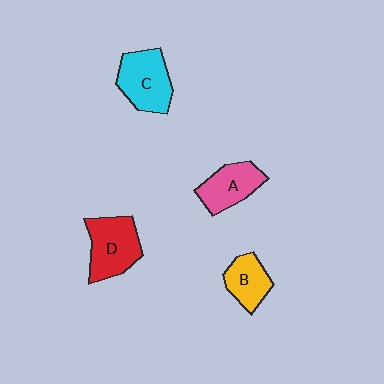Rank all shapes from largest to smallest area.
From largest to smallest: D (red), C (cyan), A (pink), B (yellow).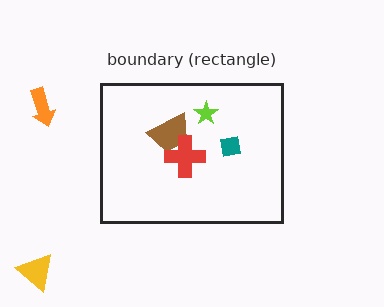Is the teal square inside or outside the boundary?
Inside.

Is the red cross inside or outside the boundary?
Inside.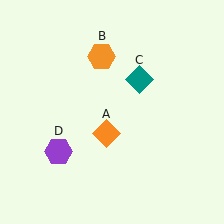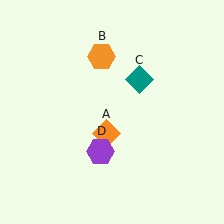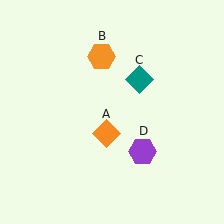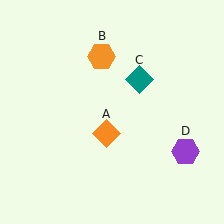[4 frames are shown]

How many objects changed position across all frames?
1 object changed position: purple hexagon (object D).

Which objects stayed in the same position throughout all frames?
Orange diamond (object A) and orange hexagon (object B) and teal diamond (object C) remained stationary.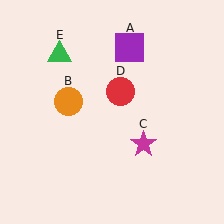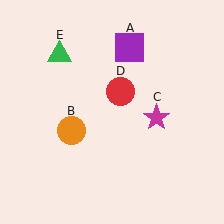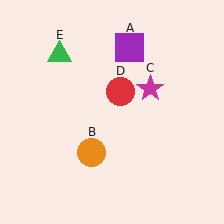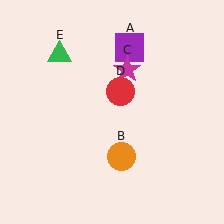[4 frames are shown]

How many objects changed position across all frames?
2 objects changed position: orange circle (object B), magenta star (object C).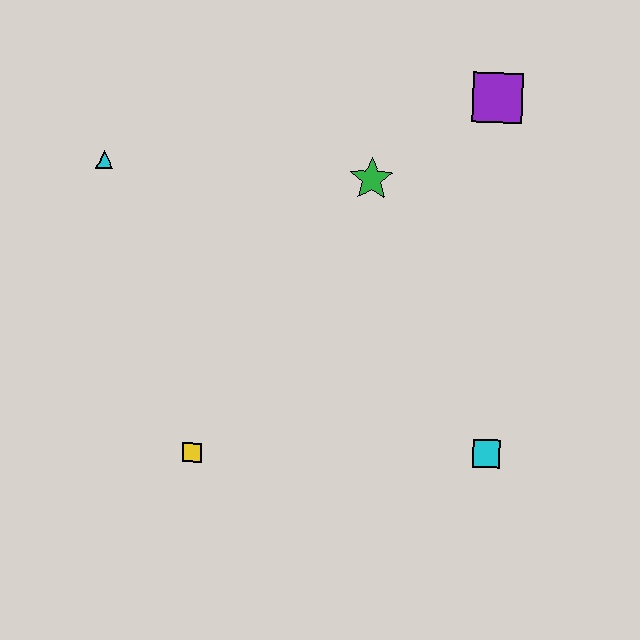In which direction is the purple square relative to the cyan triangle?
The purple square is to the right of the cyan triangle.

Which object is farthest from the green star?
The yellow square is farthest from the green star.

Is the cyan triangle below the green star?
No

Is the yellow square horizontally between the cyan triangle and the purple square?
Yes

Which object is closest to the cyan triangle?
The green star is closest to the cyan triangle.